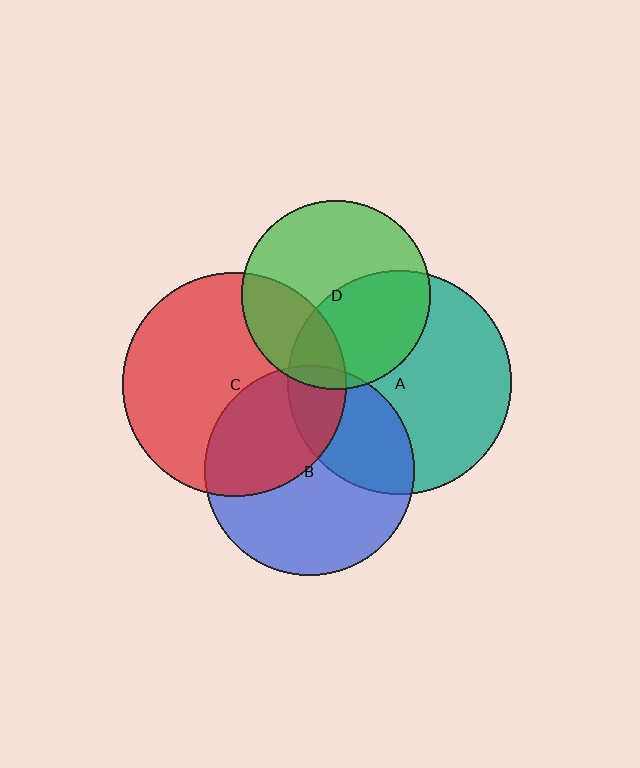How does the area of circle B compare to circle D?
Approximately 1.2 times.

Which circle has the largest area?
Circle A (teal).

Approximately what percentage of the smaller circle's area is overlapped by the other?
Approximately 25%.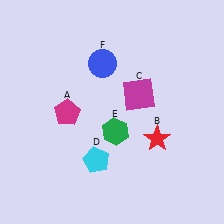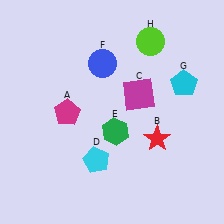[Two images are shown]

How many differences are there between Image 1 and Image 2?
There are 2 differences between the two images.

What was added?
A cyan pentagon (G), a lime circle (H) were added in Image 2.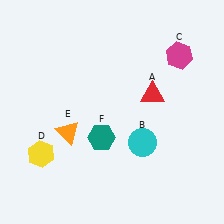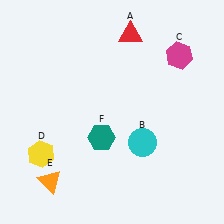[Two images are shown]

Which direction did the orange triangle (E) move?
The orange triangle (E) moved down.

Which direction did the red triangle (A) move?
The red triangle (A) moved up.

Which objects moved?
The objects that moved are: the red triangle (A), the orange triangle (E).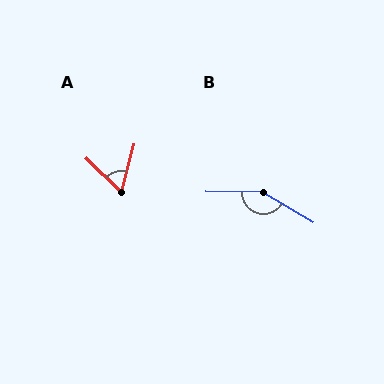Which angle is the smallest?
A, at approximately 60 degrees.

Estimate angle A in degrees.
Approximately 60 degrees.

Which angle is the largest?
B, at approximately 151 degrees.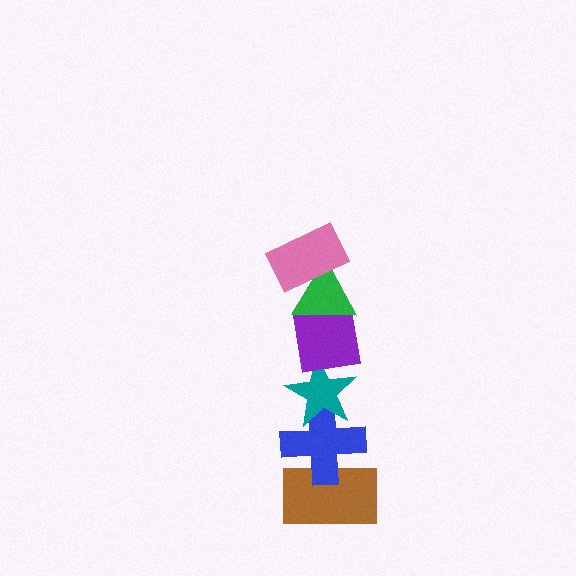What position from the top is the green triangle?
The green triangle is 2nd from the top.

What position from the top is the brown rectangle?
The brown rectangle is 6th from the top.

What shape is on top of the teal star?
The purple square is on top of the teal star.